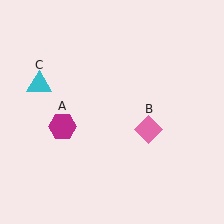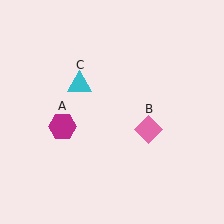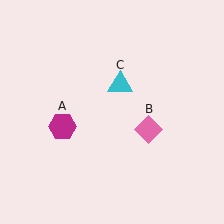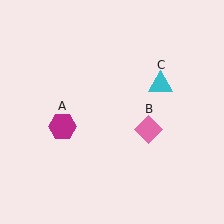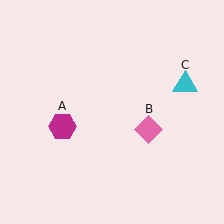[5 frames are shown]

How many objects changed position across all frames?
1 object changed position: cyan triangle (object C).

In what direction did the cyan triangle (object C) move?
The cyan triangle (object C) moved right.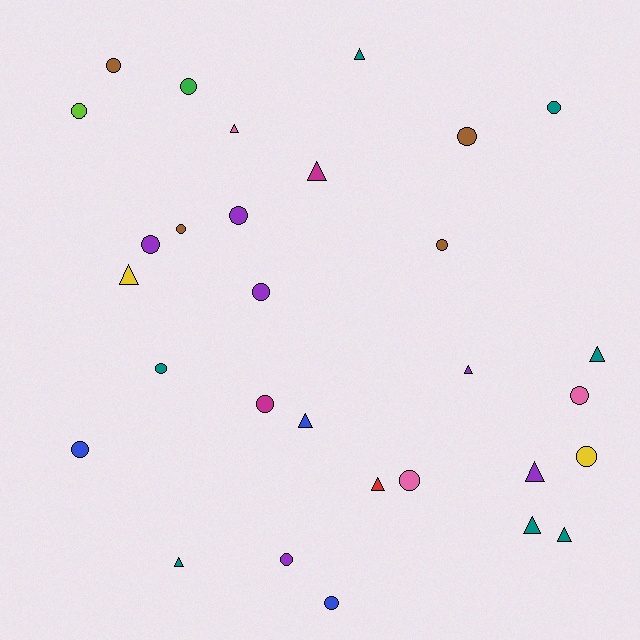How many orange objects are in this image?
There are no orange objects.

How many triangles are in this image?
There are 12 triangles.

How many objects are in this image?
There are 30 objects.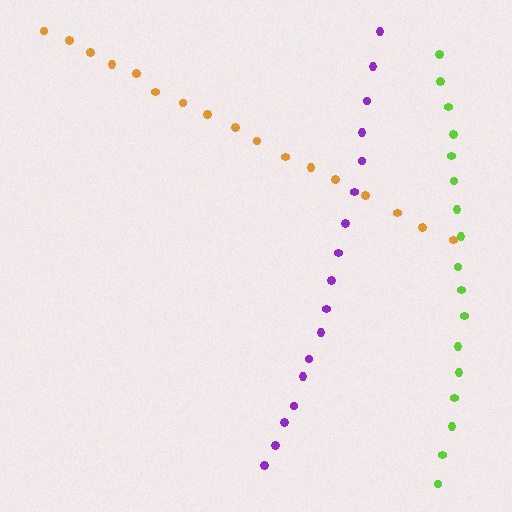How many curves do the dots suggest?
There are 3 distinct paths.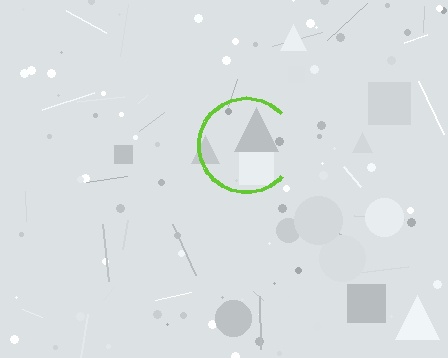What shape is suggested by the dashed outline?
The dashed outline suggests a circle.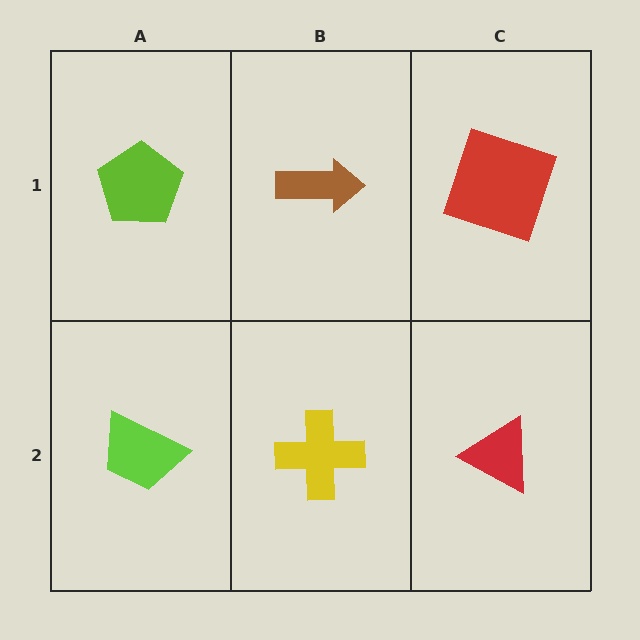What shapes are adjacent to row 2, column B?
A brown arrow (row 1, column B), a lime trapezoid (row 2, column A), a red triangle (row 2, column C).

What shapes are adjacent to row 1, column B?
A yellow cross (row 2, column B), a lime pentagon (row 1, column A), a red square (row 1, column C).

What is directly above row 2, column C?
A red square.